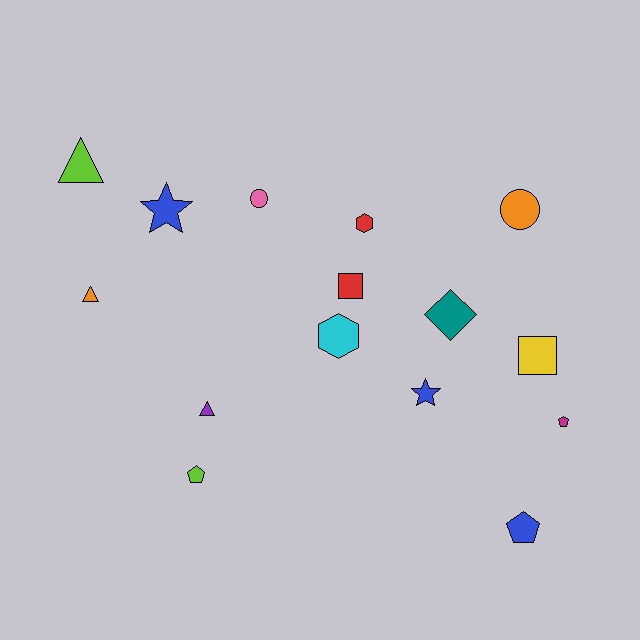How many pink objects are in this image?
There is 1 pink object.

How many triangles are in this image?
There are 3 triangles.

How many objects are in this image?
There are 15 objects.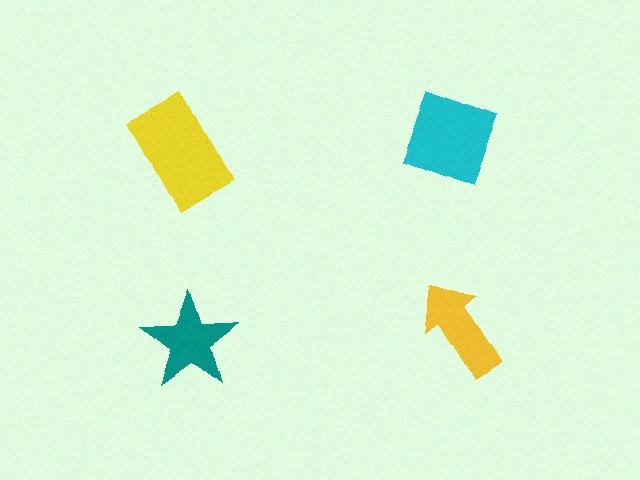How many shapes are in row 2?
2 shapes.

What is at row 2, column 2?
A yellow arrow.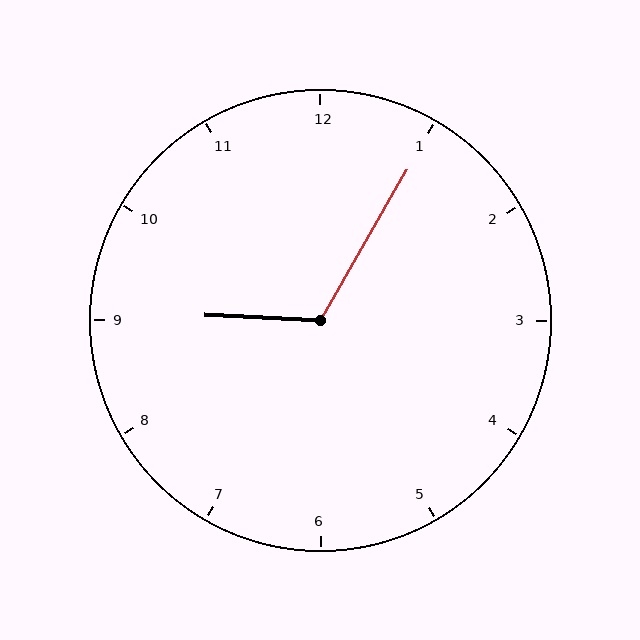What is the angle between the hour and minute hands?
Approximately 118 degrees.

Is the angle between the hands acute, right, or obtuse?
It is obtuse.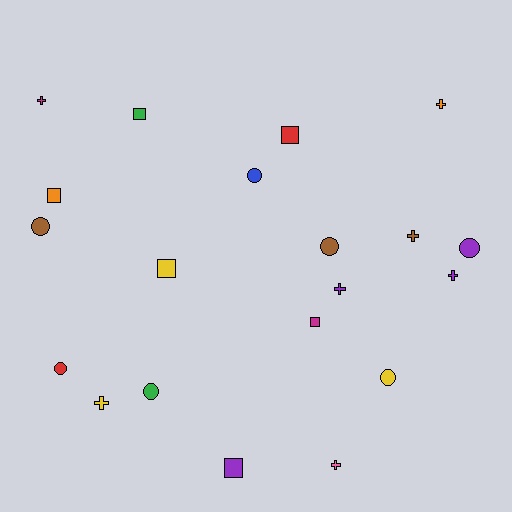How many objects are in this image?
There are 20 objects.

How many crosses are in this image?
There are 7 crosses.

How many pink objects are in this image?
There is 1 pink object.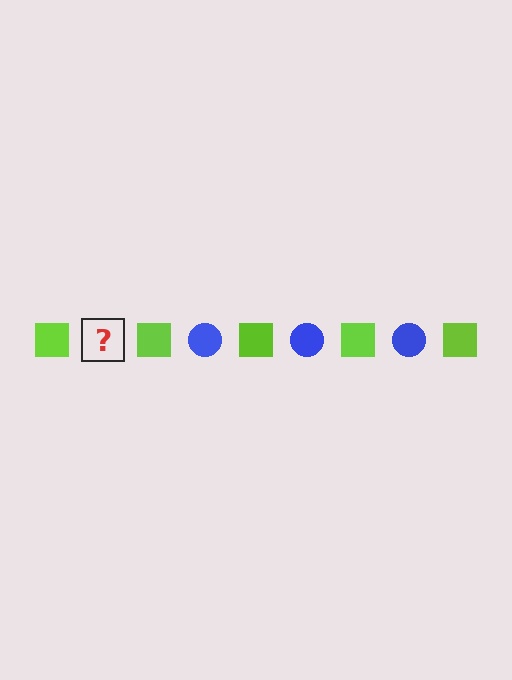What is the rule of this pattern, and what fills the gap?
The rule is that the pattern alternates between lime square and blue circle. The gap should be filled with a blue circle.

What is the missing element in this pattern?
The missing element is a blue circle.